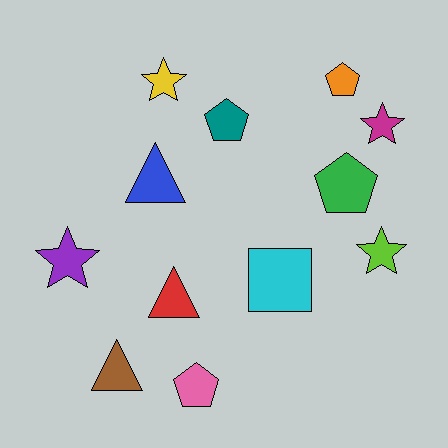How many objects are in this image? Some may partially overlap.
There are 12 objects.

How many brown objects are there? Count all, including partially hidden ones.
There is 1 brown object.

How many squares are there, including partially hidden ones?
There is 1 square.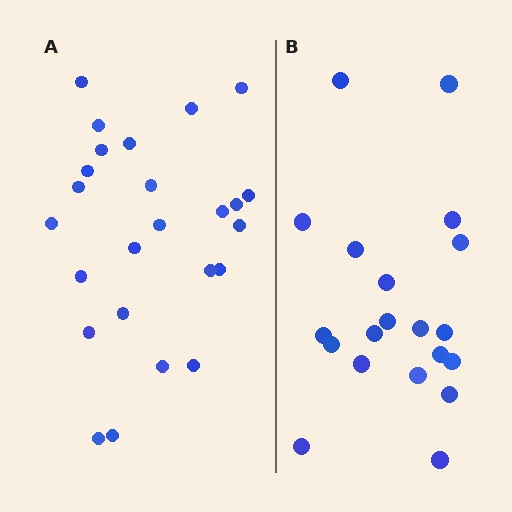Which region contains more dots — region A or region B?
Region A (the left region) has more dots.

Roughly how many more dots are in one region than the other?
Region A has about 5 more dots than region B.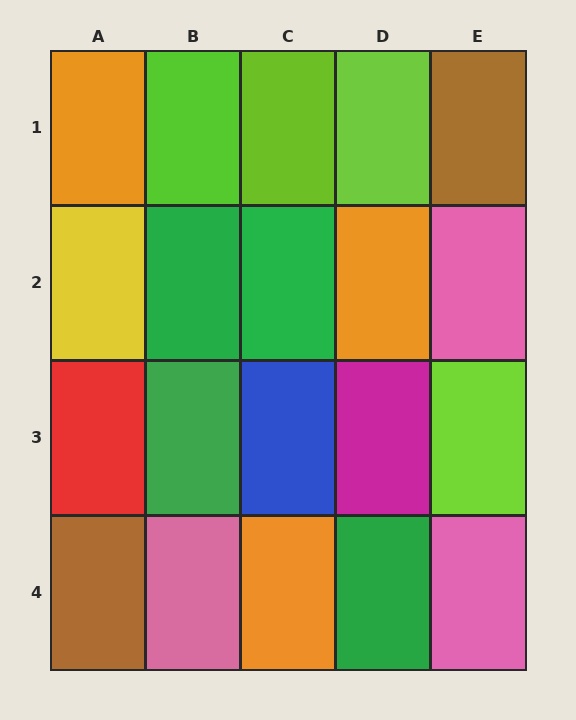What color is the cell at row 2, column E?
Pink.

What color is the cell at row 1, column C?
Lime.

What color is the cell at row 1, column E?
Brown.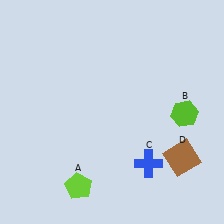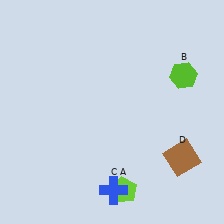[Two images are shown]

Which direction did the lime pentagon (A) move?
The lime pentagon (A) moved right.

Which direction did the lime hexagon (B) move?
The lime hexagon (B) moved up.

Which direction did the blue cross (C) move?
The blue cross (C) moved left.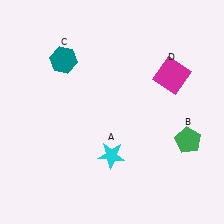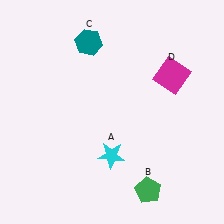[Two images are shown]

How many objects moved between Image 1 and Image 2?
2 objects moved between the two images.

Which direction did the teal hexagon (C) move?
The teal hexagon (C) moved right.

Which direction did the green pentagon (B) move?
The green pentagon (B) moved down.